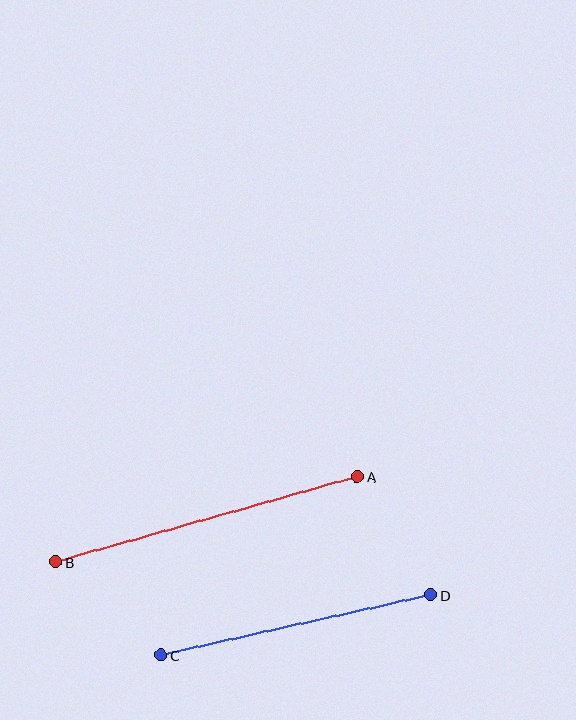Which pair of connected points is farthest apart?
Points A and B are farthest apart.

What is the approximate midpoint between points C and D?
The midpoint is at approximately (296, 625) pixels.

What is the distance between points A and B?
The distance is approximately 313 pixels.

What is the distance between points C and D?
The distance is approximately 277 pixels.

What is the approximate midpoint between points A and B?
The midpoint is at approximately (207, 519) pixels.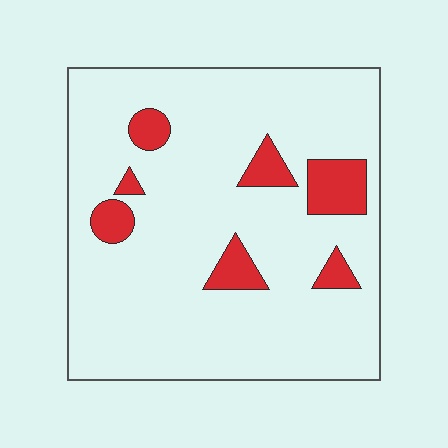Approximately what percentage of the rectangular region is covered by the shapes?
Approximately 10%.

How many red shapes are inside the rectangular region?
7.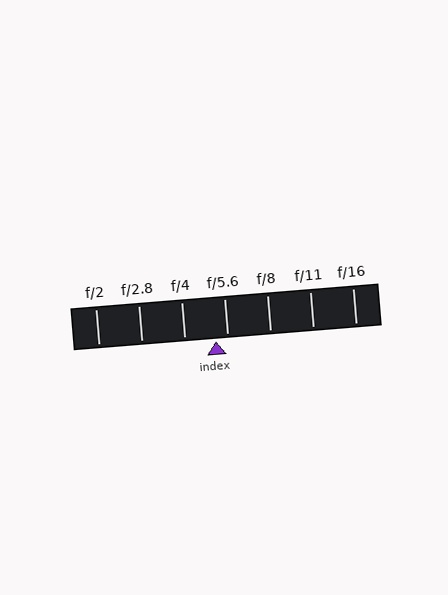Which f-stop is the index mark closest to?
The index mark is closest to f/5.6.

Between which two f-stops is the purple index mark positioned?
The index mark is between f/4 and f/5.6.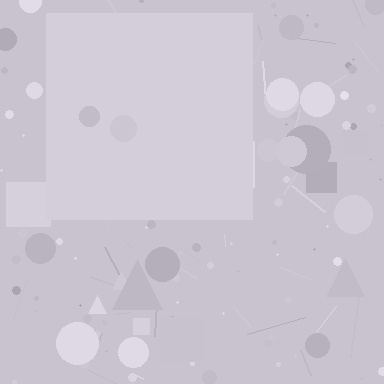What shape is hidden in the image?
A square is hidden in the image.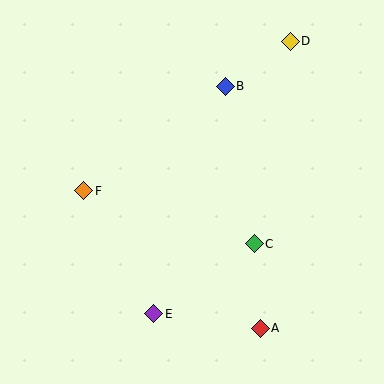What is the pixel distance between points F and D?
The distance between F and D is 255 pixels.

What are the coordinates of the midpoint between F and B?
The midpoint between F and B is at (154, 138).